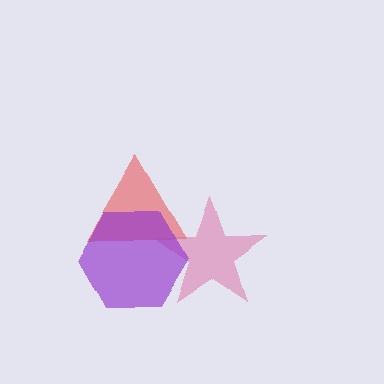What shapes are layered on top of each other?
The layered shapes are: a red triangle, a pink star, a purple hexagon.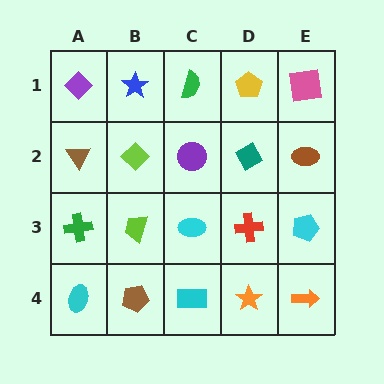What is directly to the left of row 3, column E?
A red cross.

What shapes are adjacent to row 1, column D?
A teal diamond (row 2, column D), a green semicircle (row 1, column C), a pink square (row 1, column E).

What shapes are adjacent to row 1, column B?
A lime diamond (row 2, column B), a purple diamond (row 1, column A), a green semicircle (row 1, column C).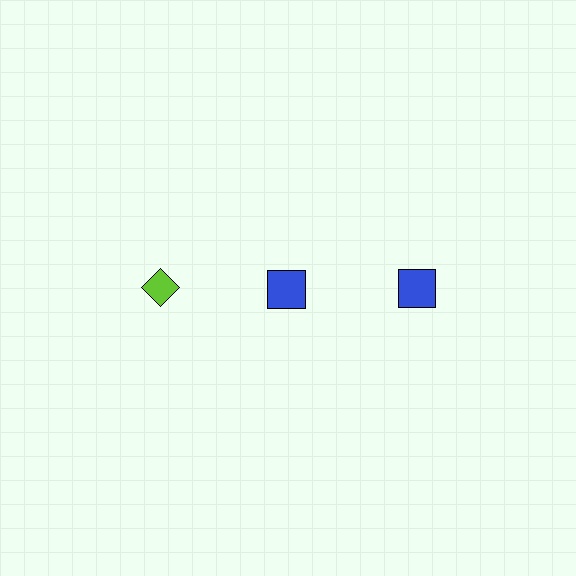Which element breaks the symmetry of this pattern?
The lime diamond in the top row, leftmost column breaks the symmetry. All other shapes are blue squares.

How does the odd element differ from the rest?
It differs in both color (lime instead of blue) and shape (diamond instead of square).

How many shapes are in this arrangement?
There are 3 shapes arranged in a grid pattern.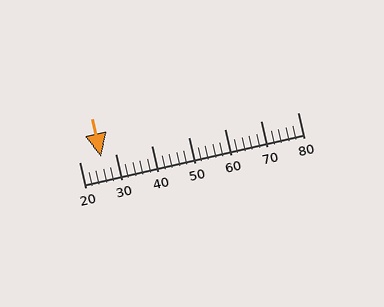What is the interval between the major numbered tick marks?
The major tick marks are spaced 10 units apart.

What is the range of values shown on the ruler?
The ruler shows values from 20 to 80.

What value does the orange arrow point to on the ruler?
The orange arrow points to approximately 26.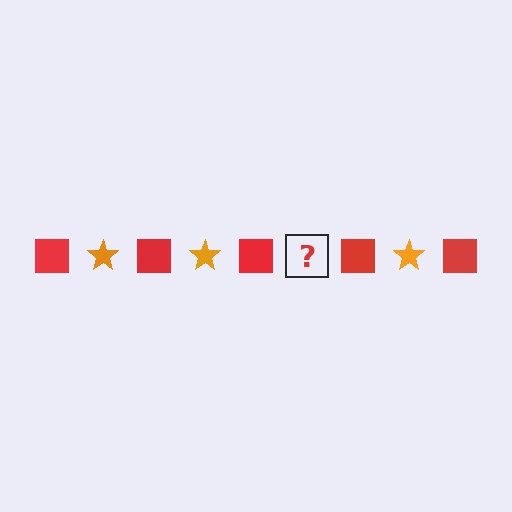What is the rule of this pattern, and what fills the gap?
The rule is that the pattern alternates between red square and orange star. The gap should be filled with an orange star.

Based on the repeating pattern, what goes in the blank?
The blank should be an orange star.